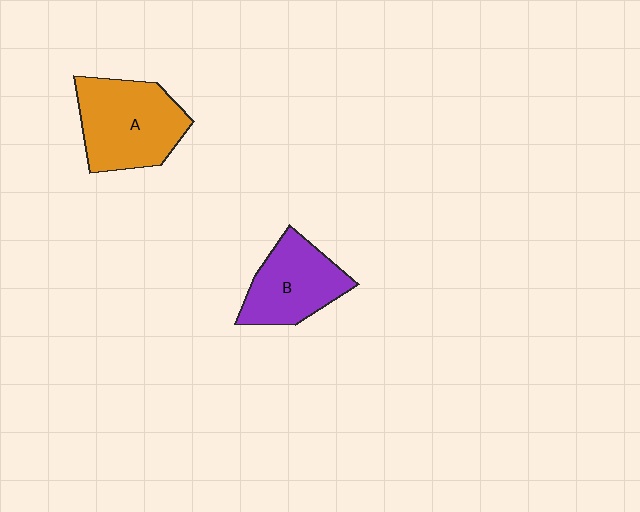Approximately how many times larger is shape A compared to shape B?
Approximately 1.3 times.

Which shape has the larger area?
Shape A (orange).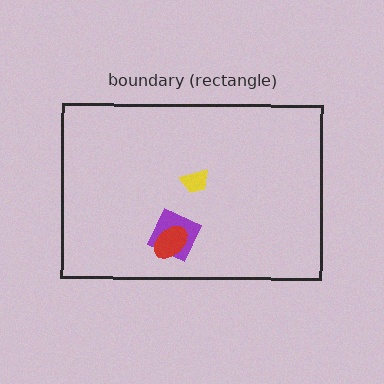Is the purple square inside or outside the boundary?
Inside.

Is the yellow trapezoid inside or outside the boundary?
Inside.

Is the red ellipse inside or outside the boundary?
Inside.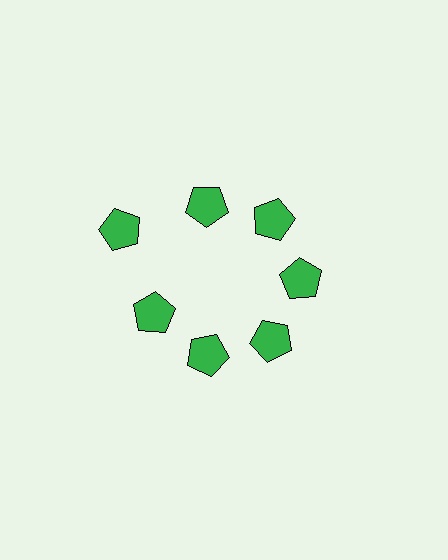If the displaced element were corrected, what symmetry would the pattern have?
It would have 7-fold rotational symmetry — the pattern would map onto itself every 51 degrees.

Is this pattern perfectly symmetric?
No. The 7 green pentagons are arranged in a ring, but one element near the 10 o'clock position is pushed outward from the center, breaking the 7-fold rotational symmetry.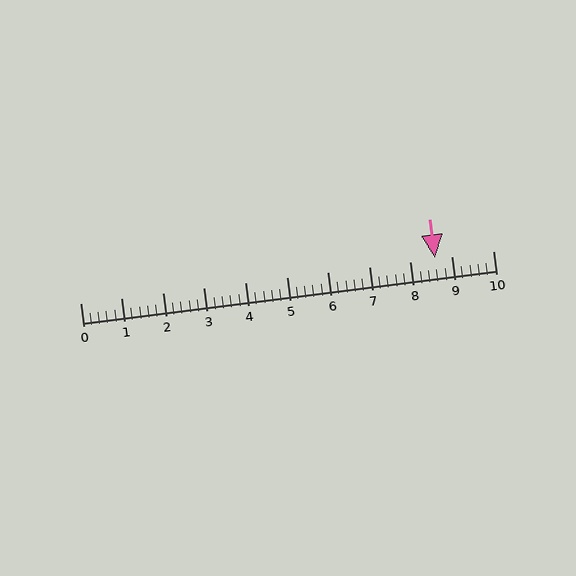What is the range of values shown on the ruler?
The ruler shows values from 0 to 10.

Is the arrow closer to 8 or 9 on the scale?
The arrow is closer to 9.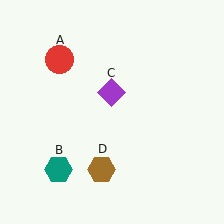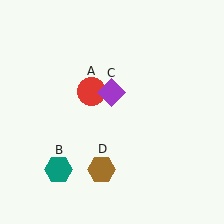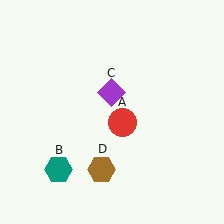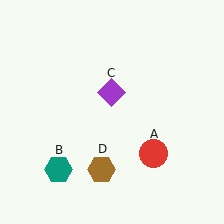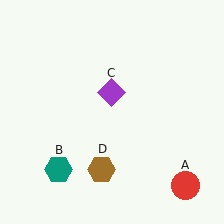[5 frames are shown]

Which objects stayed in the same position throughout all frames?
Teal hexagon (object B) and purple diamond (object C) and brown hexagon (object D) remained stationary.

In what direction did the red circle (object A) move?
The red circle (object A) moved down and to the right.